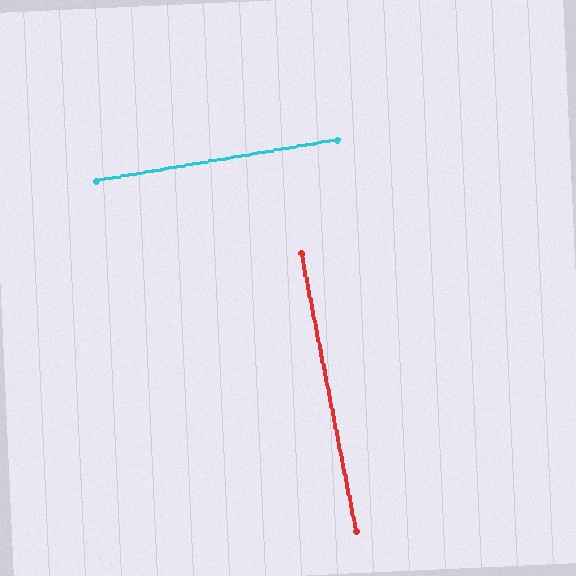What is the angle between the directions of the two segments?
Approximately 88 degrees.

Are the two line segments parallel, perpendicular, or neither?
Perpendicular — they meet at approximately 88°.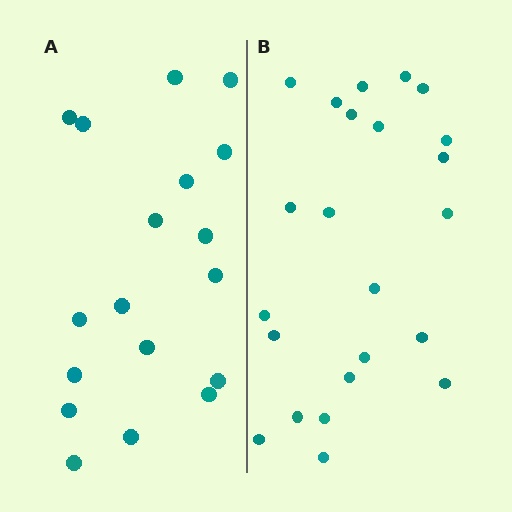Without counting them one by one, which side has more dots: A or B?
Region B (the right region) has more dots.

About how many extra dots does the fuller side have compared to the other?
Region B has about 5 more dots than region A.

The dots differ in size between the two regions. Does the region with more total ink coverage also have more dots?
No. Region A has more total ink coverage because its dots are larger, but region B actually contains more individual dots. Total area can be misleading — the number of items is what matters here.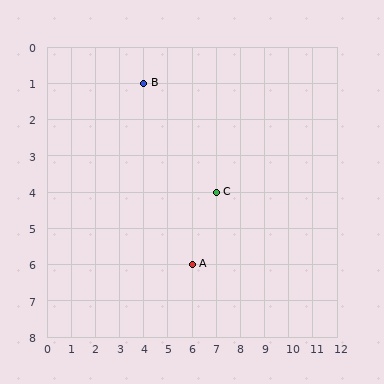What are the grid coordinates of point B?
Point B is at grid coordinates (4, 1).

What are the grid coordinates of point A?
Point A is at grid coordinates (6, 6).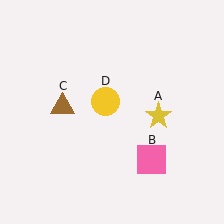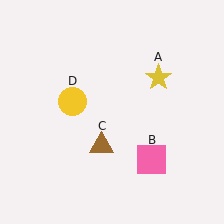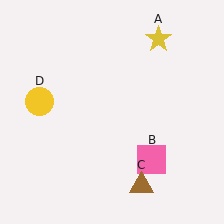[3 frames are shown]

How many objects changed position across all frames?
3 objects changed position: yellow star (object A), brown triangle (object C), yellow circle (object D).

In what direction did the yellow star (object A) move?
The yellow star (object A) moved up.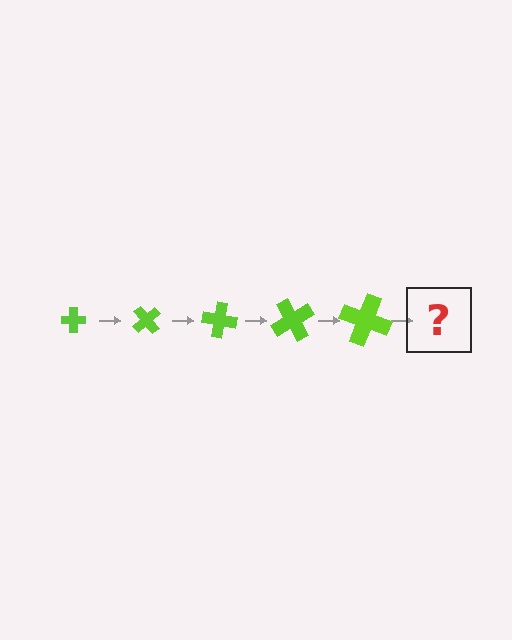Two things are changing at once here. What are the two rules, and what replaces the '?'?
The two rules are that the cross grows larger each step and it rotates 50 degrees each step. The '?' should be a cross, larger than the previous one and rotated 250 degrees from the start.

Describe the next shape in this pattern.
It should be a cross, larger than the previous one and rotated 250 degrees from the start.